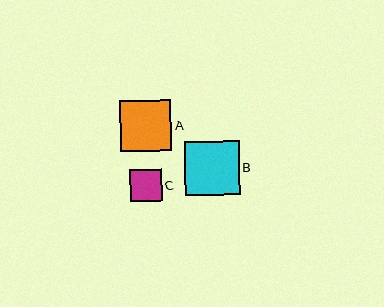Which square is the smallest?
Square C is the smallest with a size of approximately 32 pixels.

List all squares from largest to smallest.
From largest to smallest: B, A, C.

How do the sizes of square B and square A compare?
Square B and square A are approximately the same size.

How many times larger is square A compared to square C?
Square A is approximately 1.6 times the size of square C.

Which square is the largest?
Square B is the largest with a size of approximately 54 pixels.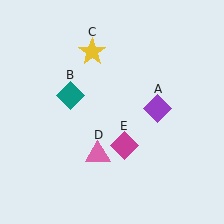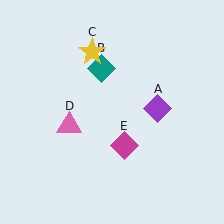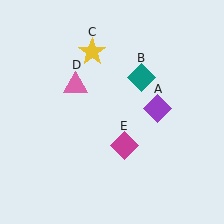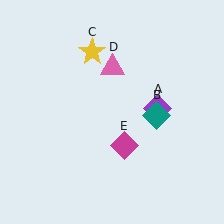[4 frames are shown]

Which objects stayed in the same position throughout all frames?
Purple diamond (object A) and yellow star (object C) and magenta diamond (object E) remained stationary.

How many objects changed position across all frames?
2 objects changed position: teal diamond (object B), pink triangle (object D).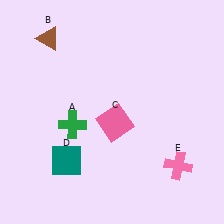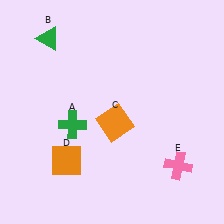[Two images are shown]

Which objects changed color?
B changed from brown to green. C changed from pink to orange. D changed from teal to orange.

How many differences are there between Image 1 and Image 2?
There are 3 differences between the two images.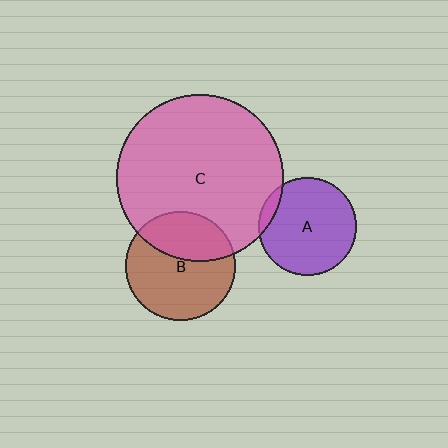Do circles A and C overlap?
Yes.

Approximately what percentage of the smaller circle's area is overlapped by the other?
Approximately 10%.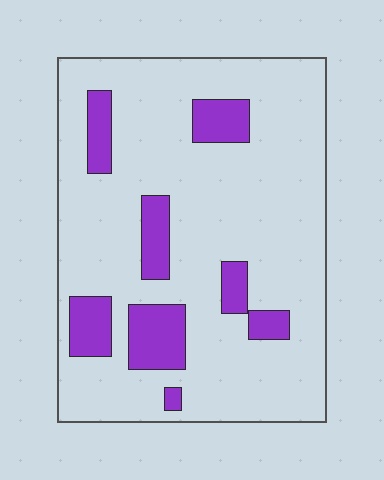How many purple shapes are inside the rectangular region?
8.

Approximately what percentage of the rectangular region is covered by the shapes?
Approximately 15%.